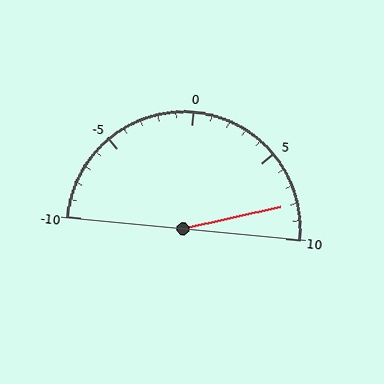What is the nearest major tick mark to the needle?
The nearest major tick mark is 10.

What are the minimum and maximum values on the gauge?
The gauge ranges from -10 to 10.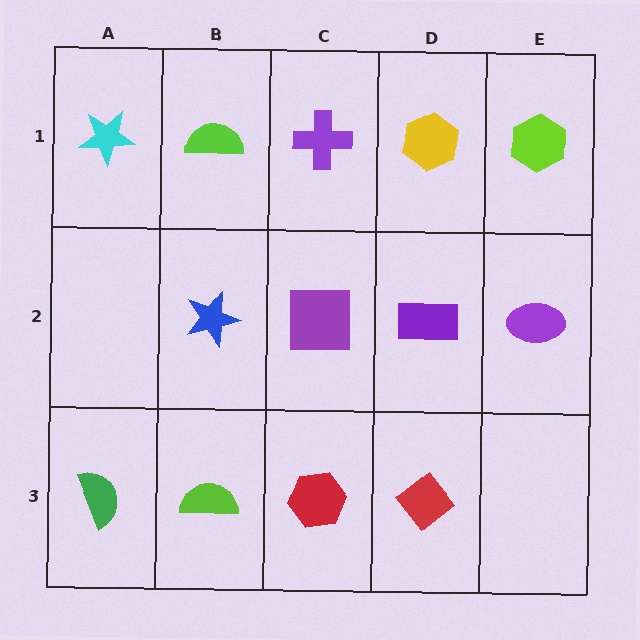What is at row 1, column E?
A lime hexagon.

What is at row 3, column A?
A green semicircle.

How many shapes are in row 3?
4 shapes.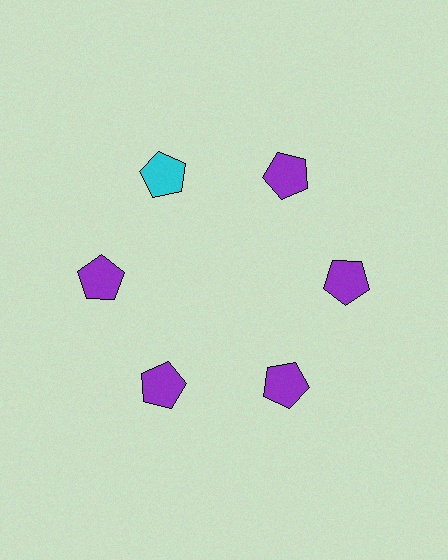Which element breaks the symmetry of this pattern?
The cyan pentagon at roughly the 11 o'clock position breaks the symmetry. All other shapes are purple pentagons.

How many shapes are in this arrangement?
There are 6 shapes arranged in a ring pattern.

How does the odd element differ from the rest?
It has a different color: cyan instead of purple.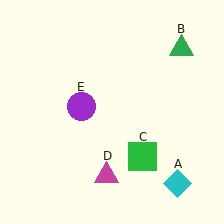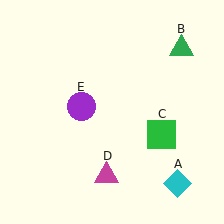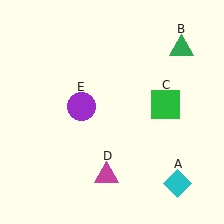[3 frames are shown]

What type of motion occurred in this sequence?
The green square (object C) rotated counterclockwise around the center of the scene.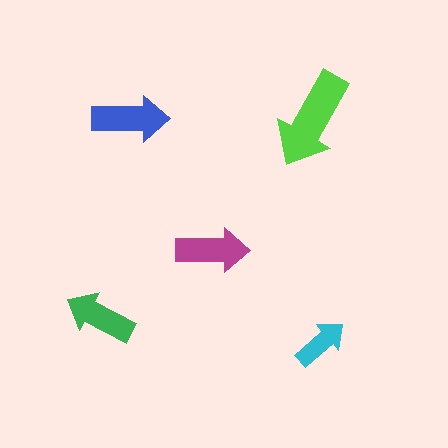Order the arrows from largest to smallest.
the lime one, the blue one, the magenta one, the green one, the cyan one.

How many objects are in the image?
There are 5 objects in the image.